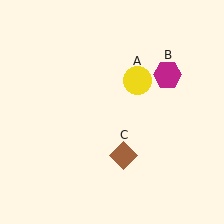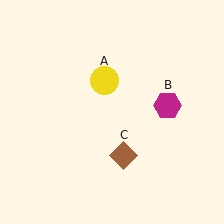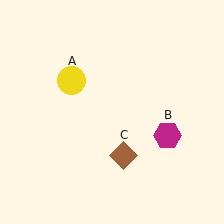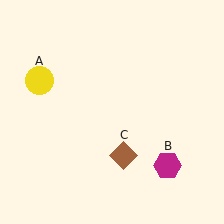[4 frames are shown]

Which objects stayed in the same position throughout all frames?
Brown diamond (object C) remained stationary.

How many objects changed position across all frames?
2 objects changed position: yellow circle (object A), magenta hexagon (object B).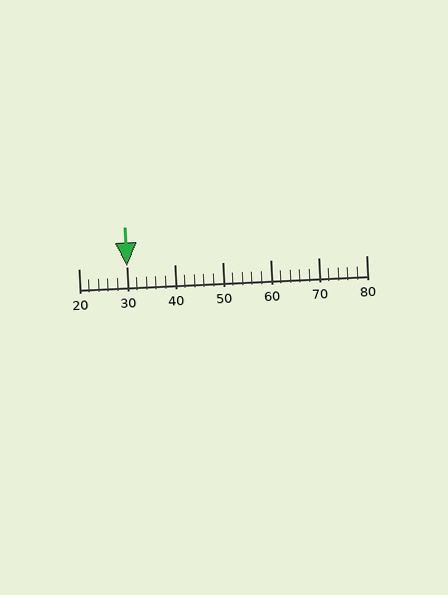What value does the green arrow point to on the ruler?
The green arrow points to approximately 30.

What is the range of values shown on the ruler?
The ruler shows values from 20 to 80.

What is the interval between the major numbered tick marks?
The major tick marks are spaced 10 units apart.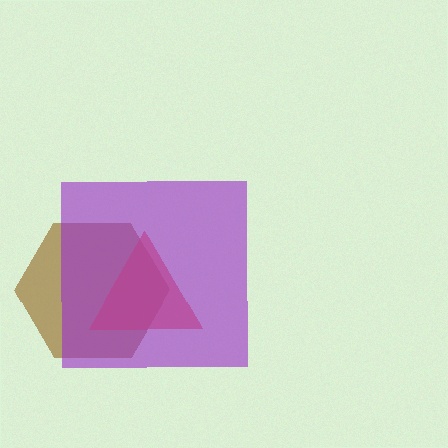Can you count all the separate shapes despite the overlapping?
Yes, there are 3 separate shapes.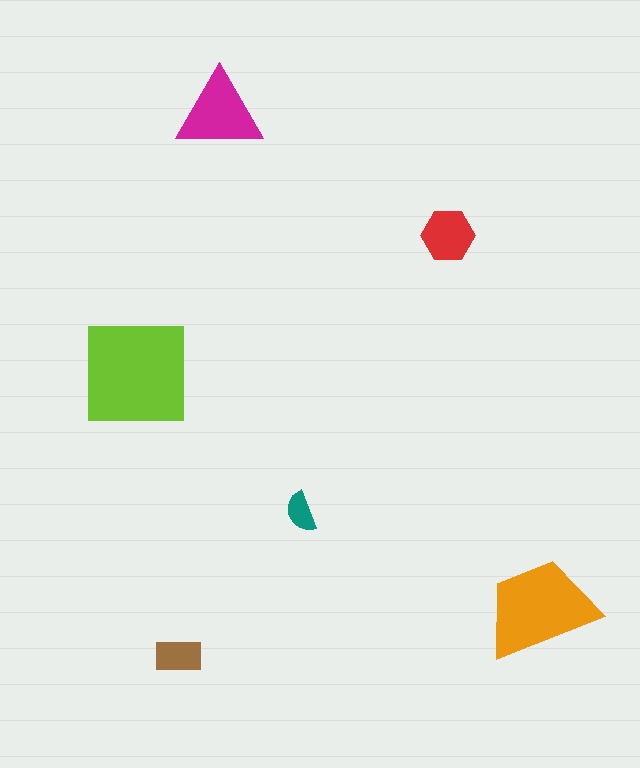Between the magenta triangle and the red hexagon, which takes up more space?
The magenta triangle.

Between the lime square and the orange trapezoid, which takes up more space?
The lime square.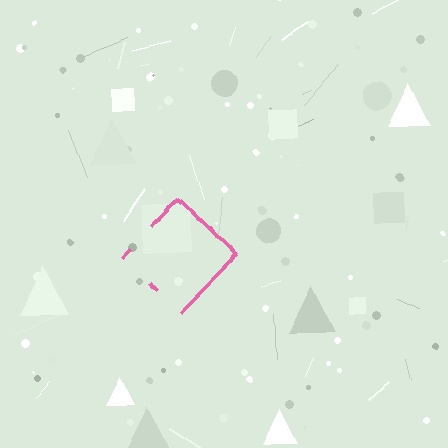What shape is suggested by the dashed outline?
The dashed outline suggests a diamond.